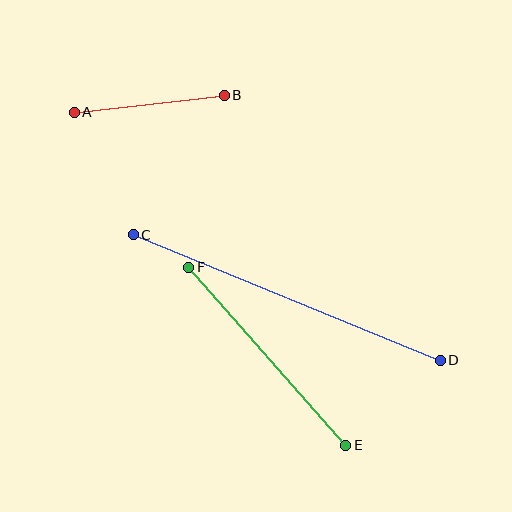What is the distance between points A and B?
The distance is approximately 151 pixels.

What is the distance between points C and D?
The distance is approximately 331 pixels.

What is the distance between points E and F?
The distance is approximately 237 pixels.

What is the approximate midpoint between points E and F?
The midpoint is at approximately (267, 356) pixels.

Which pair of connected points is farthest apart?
Points C and D are farthest apart.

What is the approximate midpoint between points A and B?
The midpoint is at approximately (149, 104) pixels.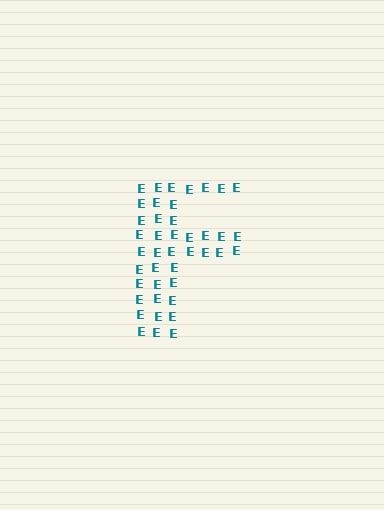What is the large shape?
The large shape is the letter F.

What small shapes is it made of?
It is made of small letter E's.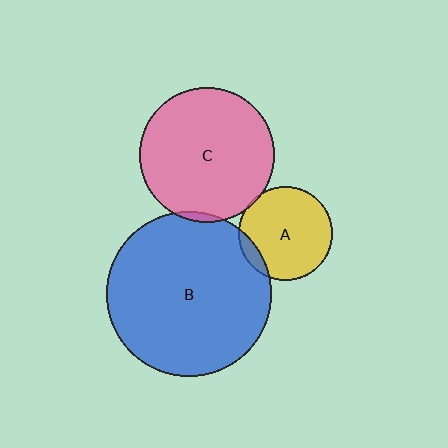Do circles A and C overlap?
Yes.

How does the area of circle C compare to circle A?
Approximately 2.0 times.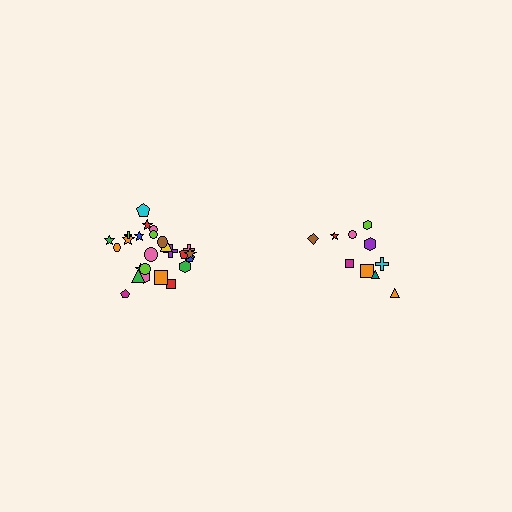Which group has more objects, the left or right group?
The left group.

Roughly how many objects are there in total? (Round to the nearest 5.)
Roughly 35 objects in total.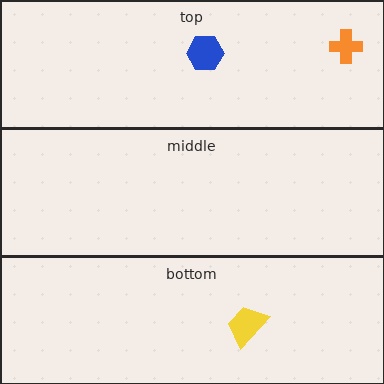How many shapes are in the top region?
2.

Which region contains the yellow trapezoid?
The bottom region.